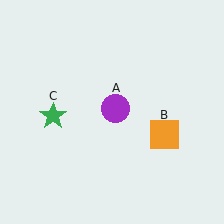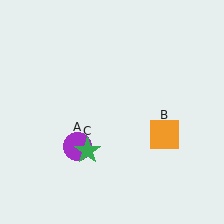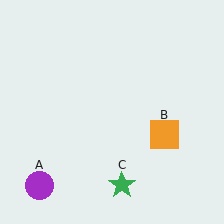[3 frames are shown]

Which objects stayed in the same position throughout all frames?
Orange square (object B) remained stationary.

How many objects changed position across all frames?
2 objects changed position: purple circle (object A), green star (object C).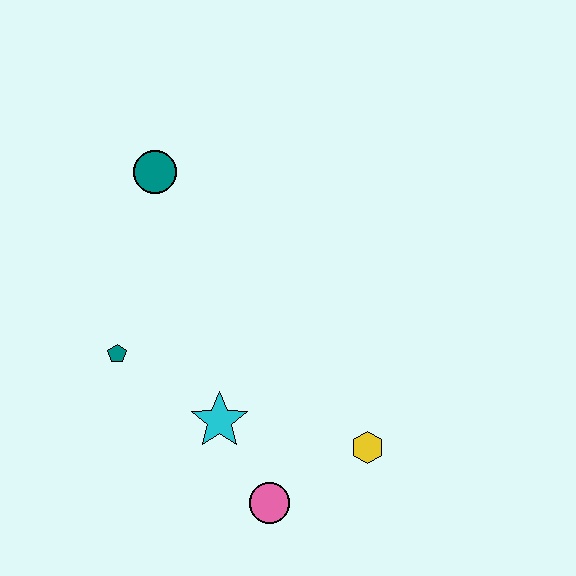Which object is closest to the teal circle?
The teal pentagon is closest to the teal circle.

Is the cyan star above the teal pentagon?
No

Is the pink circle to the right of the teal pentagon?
Yes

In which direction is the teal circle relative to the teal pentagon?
The teal circle is above the teal pentagon.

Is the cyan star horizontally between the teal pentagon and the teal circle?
No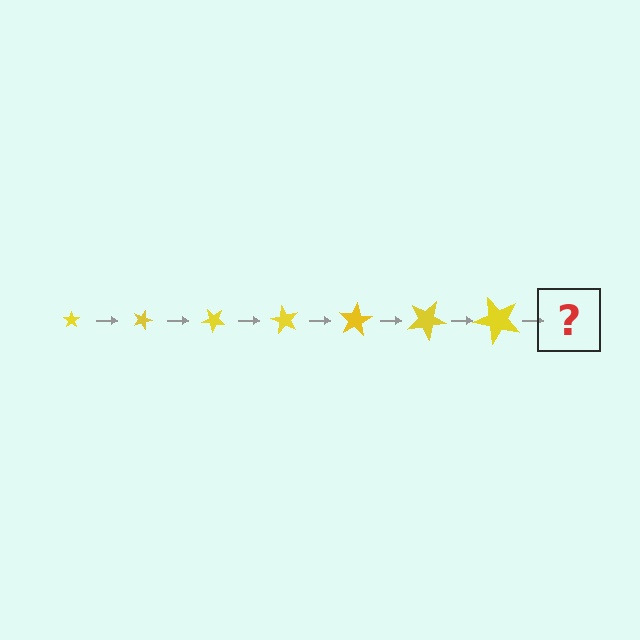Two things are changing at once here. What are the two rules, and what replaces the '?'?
The two rules are that the star grows larger each step and it rotates 20 degrees each step. The '?' should be a star, larger than the previous one and rotated 140 degrees from the start.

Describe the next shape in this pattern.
It should be a star, larger than the previous one and rotated 140 degrees from the start.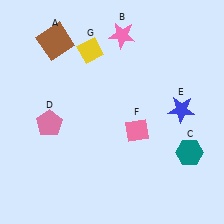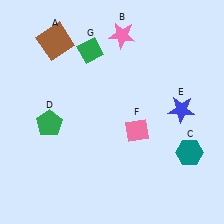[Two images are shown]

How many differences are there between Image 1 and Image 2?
There are 2 differences between the two images.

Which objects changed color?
D changed from pink to green. G changed from yellow to green.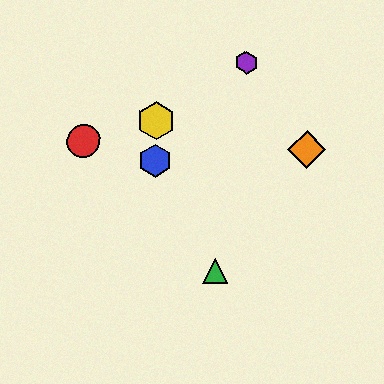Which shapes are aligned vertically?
The blue hexagon, the yellow hexagon are aligned vertically.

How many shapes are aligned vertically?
2 shapes (the blue hexagon, the yellow hexagon) are aligned vertically.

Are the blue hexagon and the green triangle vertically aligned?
No, the blue hexagon is at x≈155 and the green triangle is at x≈215.